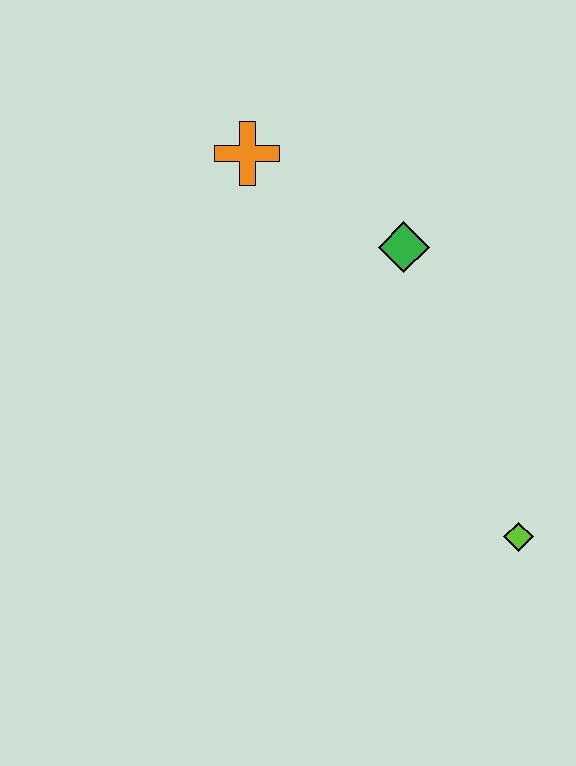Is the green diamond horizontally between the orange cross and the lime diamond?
Yes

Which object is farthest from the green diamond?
The lime diamond is farthest from the green diamond.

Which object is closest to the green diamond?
The orange cross is closest to the green diamond.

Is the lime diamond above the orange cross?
No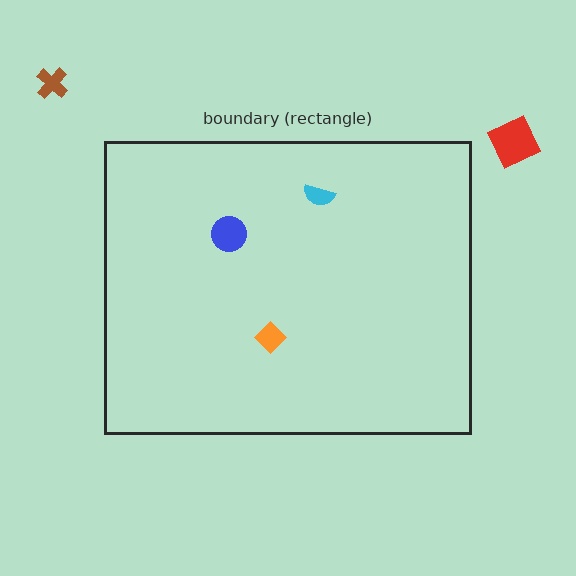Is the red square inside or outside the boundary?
Outside.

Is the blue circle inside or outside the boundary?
Inside.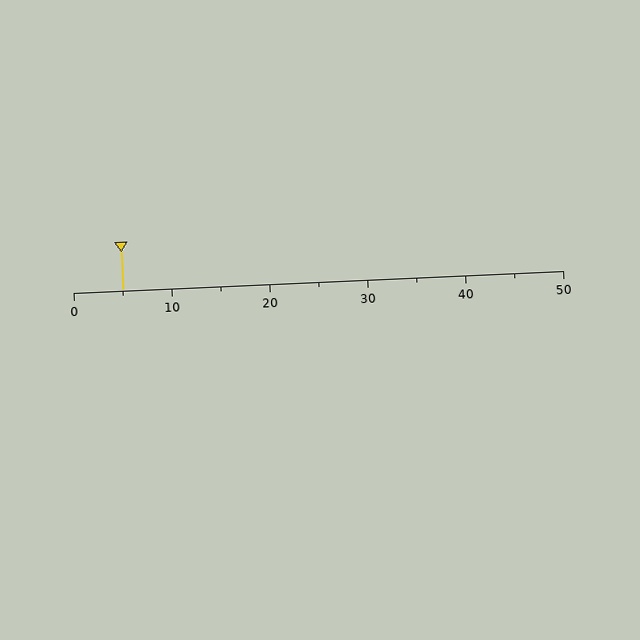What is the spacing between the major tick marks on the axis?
The major ticks are spaced 10 apart.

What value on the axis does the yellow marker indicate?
The marker indicates approximately 5.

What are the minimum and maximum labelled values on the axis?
The axis runs from 0 to 50.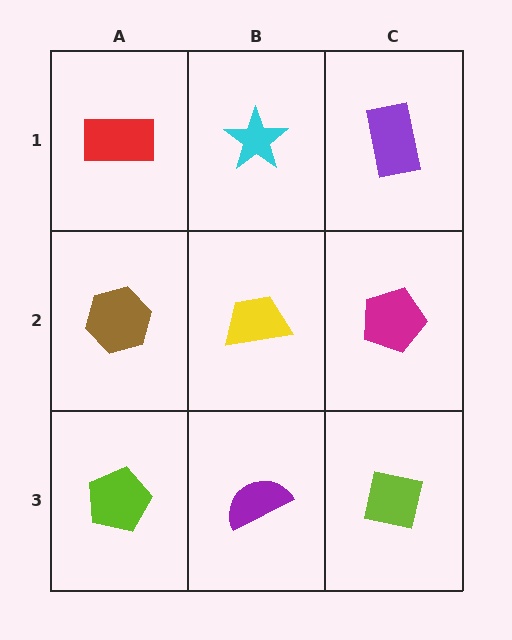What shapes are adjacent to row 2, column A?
A red rectangle (row 1, column A), a lime pentagon (row 3, column A), a yellow trapezoid (row 2, column B).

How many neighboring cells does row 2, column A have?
3.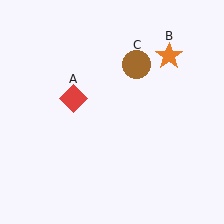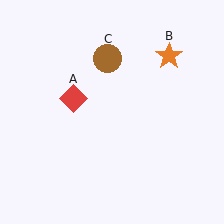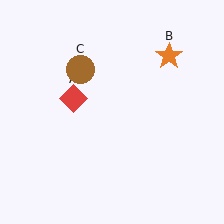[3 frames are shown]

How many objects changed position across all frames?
1 object changed position: brown circle (object C).